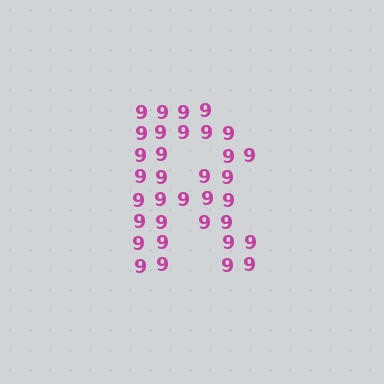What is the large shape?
The large shape is the letter R.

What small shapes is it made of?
It is made of small digit 9's.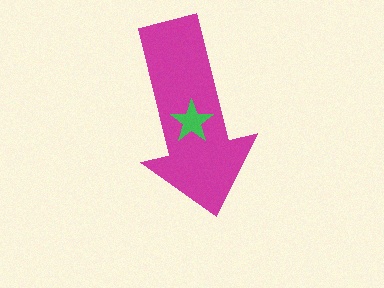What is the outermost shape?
The magenta arrow.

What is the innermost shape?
The green star.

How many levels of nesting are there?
2.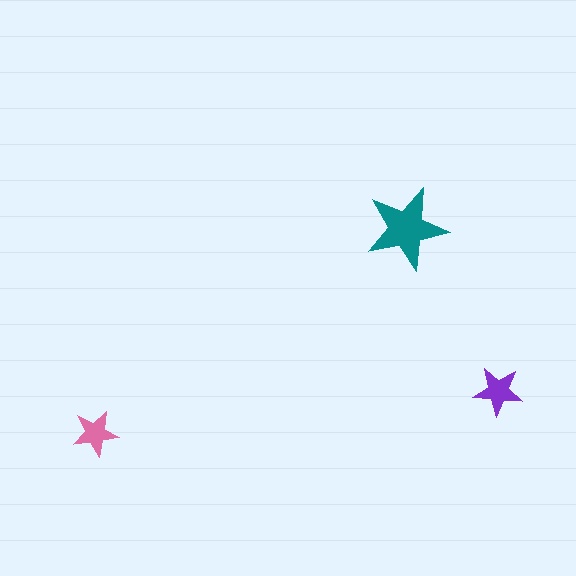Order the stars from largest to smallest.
the teal one, the purple one, the pink one.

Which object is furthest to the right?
The purple star is rightmost.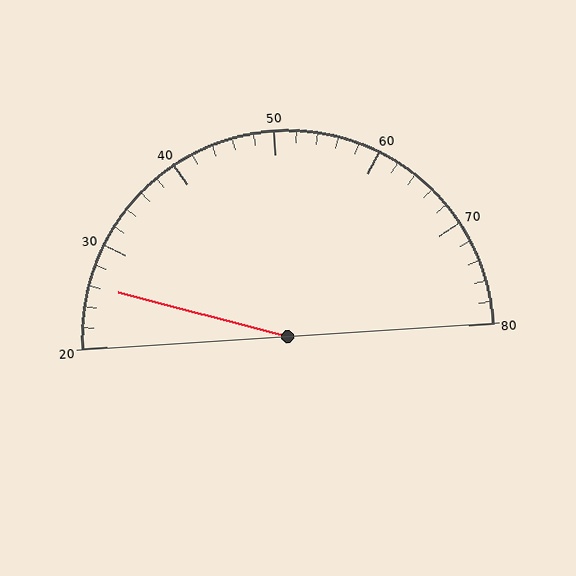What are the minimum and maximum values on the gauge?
The gauge ranges from 20 to 80.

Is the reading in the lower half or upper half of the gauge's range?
The reading is in the lower half of the range (20 to 80).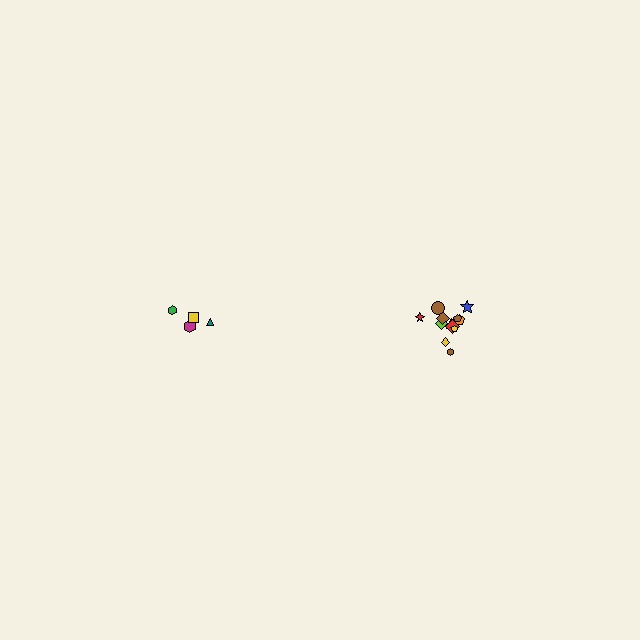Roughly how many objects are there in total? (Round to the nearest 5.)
Roughly 15 objects in total.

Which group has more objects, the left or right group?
The right group.